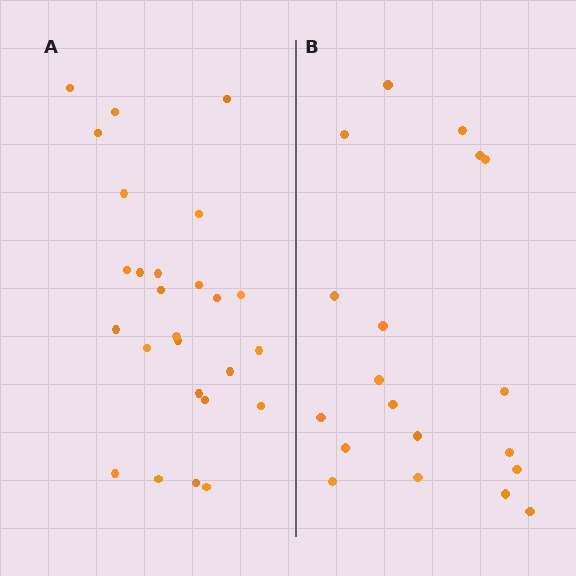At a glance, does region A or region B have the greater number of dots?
Region A (the left region) has more dots.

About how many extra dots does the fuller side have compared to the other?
Region A has roughly 8 or so more dots than region B.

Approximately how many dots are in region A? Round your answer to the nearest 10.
About 30 dots. (The exact count is 26, which rounds to 30.)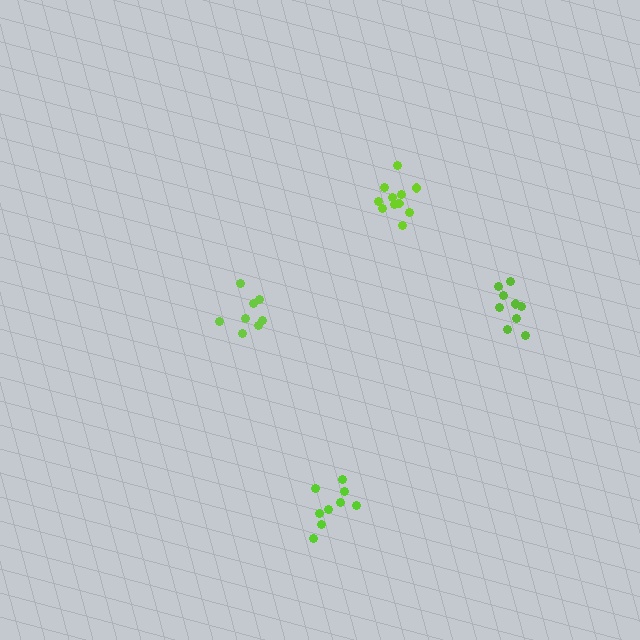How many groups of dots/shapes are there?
There are 4 groups.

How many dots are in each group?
Group 1: 9 dots, Group 2: 9 dots, Group 3: 11 dots, Group 4: 8 dots (37 total).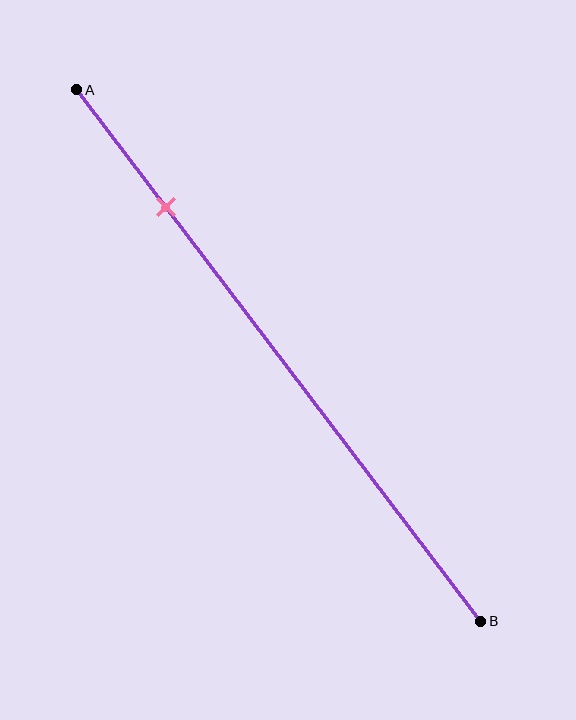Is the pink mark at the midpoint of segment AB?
No, the mark is at about 20% from A, not at the 50% midpoint.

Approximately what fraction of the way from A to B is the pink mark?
The pink mark is approximately 20% of the way from A to B.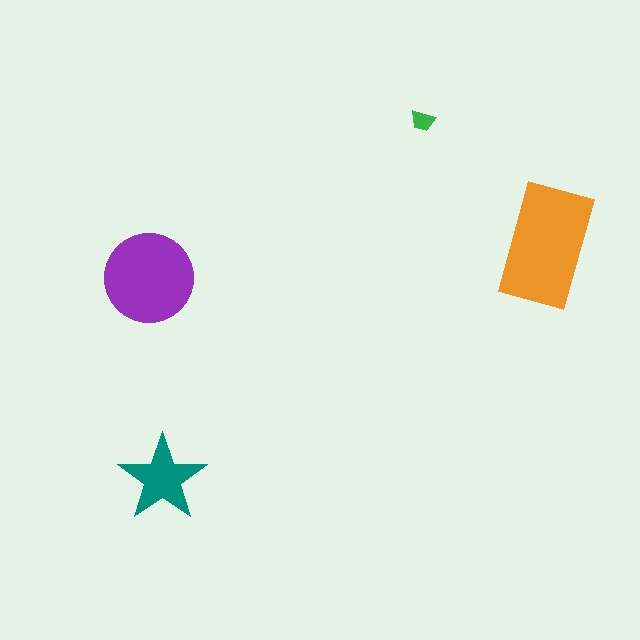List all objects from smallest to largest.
The green trapezoid, the teal star, the purple circle, the orange rectangle.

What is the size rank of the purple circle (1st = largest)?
2nd.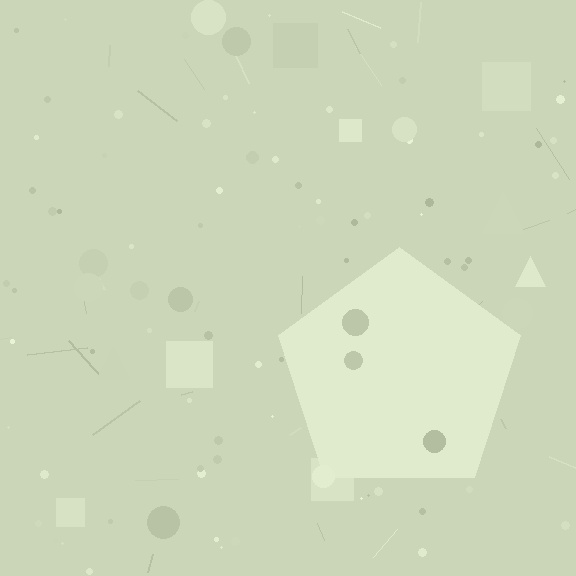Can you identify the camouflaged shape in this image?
The camouflaged shape is a pentagon.